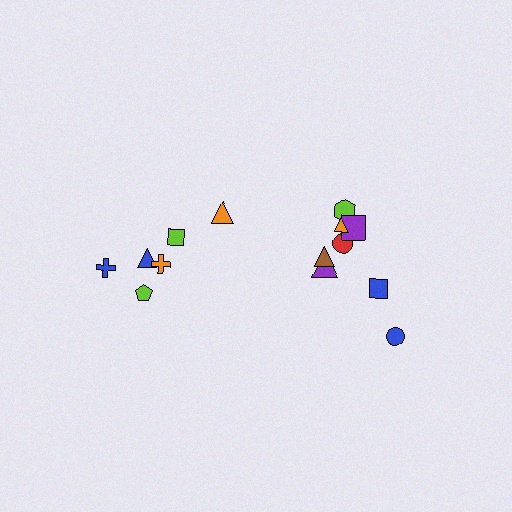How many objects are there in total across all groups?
There are 14 objects.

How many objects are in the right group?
There are 8 objects.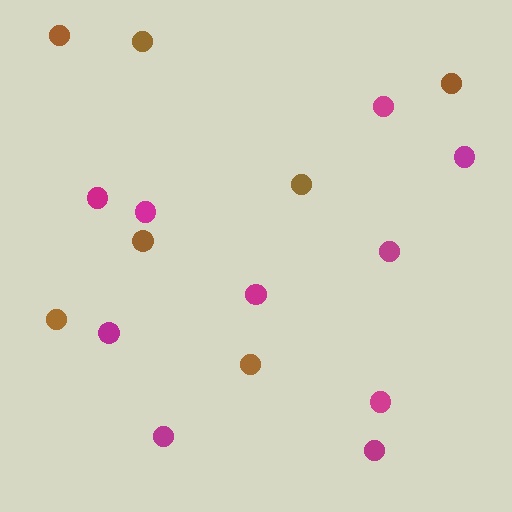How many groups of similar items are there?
There are 2 groups: one group of brown circles (7) and one group of magenta circles (10).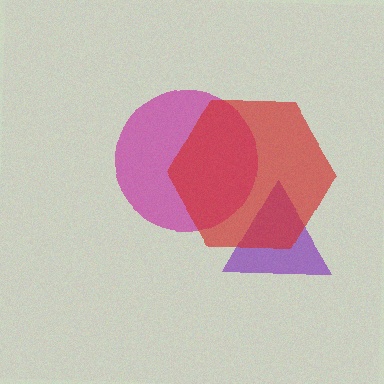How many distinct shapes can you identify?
There are 3 distinct shapes: a purple triangle, a magenta circle, a red hexagon.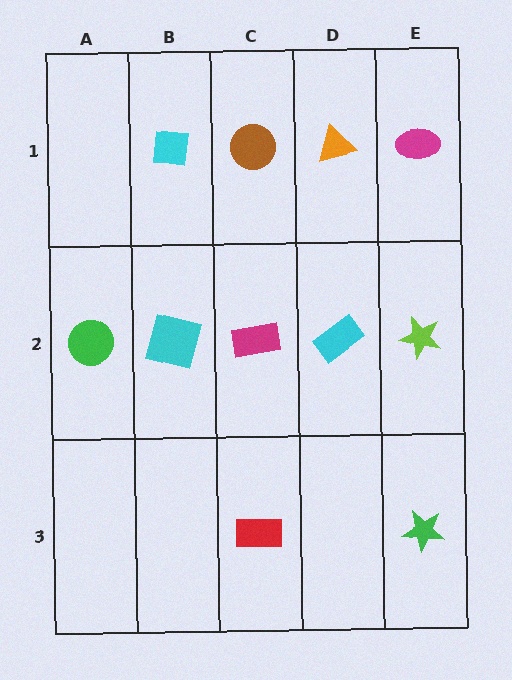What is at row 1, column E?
A magenta ellipse.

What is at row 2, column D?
A cyan rectangle.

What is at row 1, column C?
A brown circle.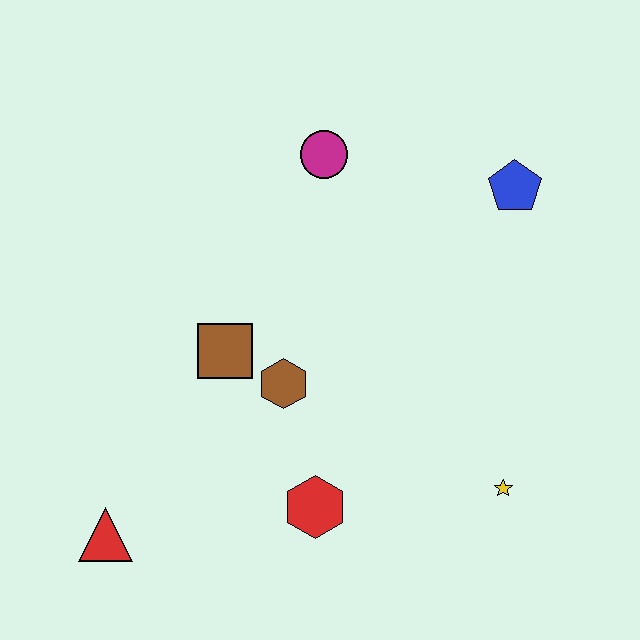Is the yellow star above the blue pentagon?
No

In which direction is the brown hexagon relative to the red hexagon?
The brown hexagon is above the red hexagon.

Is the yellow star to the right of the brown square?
Yes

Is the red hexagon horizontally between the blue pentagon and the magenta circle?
No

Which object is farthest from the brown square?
The blue pentagon is farthest from the brown square.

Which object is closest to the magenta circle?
The blue pentagon is closest to the magenta circle.